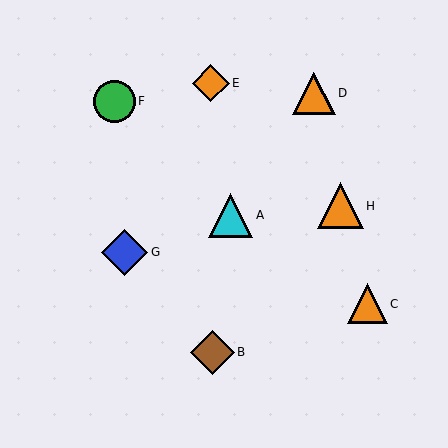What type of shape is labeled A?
Shape A is a cyan triangle.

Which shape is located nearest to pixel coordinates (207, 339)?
The brown diamond (labeled B) at (212, 352) is nearest to that location.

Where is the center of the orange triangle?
The center of the orange triangle is at (367, 304).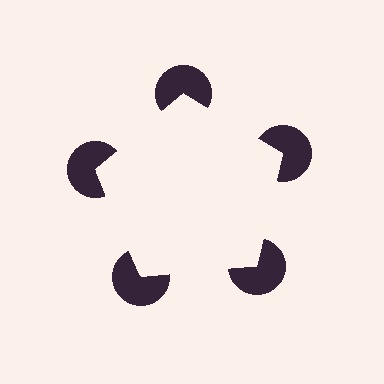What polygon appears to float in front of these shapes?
An illusory pentagon — its edges are inferred from the aligned wedge cuts in the pac-man discs, not physically drawn.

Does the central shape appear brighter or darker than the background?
It typically appears slightly brighter than the background, even though no actual brightness change is drawn.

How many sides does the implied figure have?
5 sides.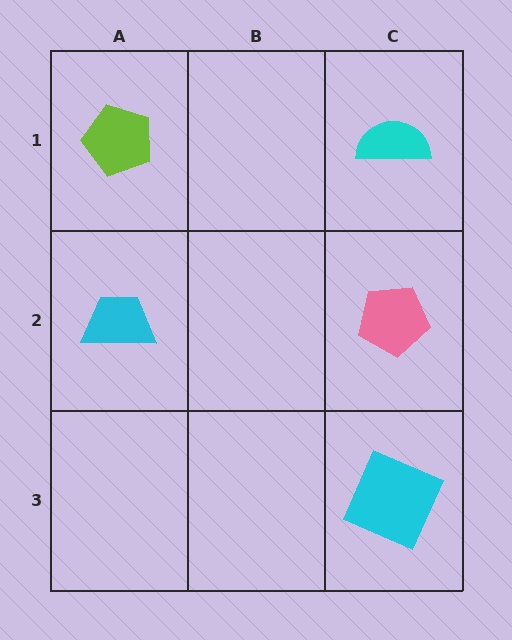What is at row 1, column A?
A lime pentagon.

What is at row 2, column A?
A cyan trapezoid.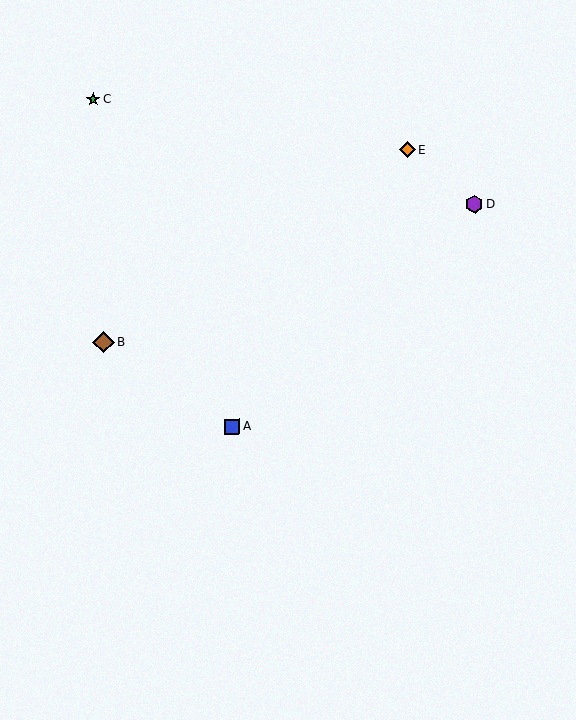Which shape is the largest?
The brown diamond (labeled B) is the largest.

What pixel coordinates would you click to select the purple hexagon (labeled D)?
Click at (475, 204) to select the purple hexagon D.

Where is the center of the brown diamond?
The center of the brown diamond is at (103, 342).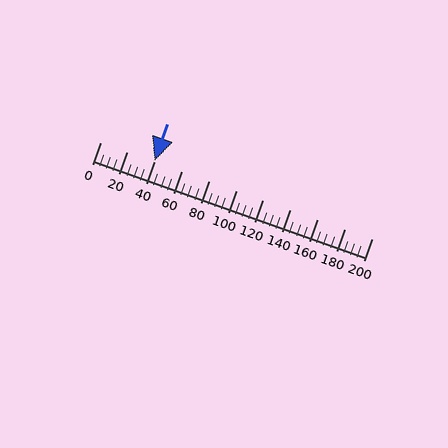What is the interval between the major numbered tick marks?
The major tick marks are spaced 20 units apart.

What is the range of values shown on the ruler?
The ruler shows values from 0 to 200.